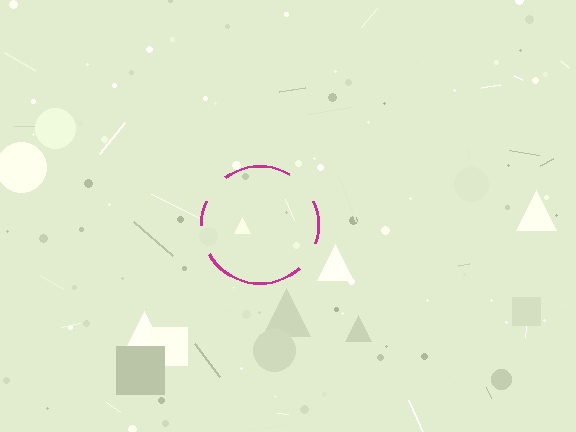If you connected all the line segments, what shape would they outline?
They would outline a circle.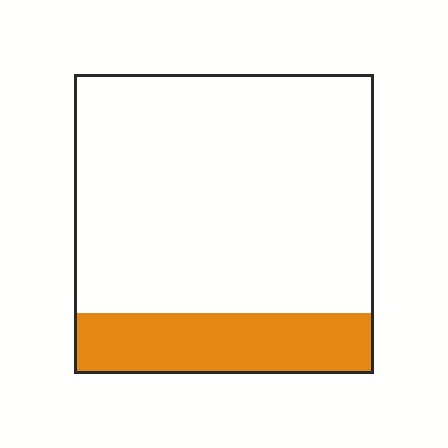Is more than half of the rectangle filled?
No.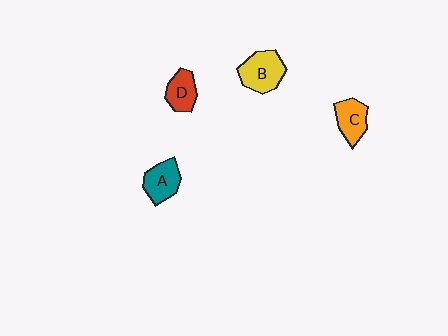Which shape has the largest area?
Shape B (yellow).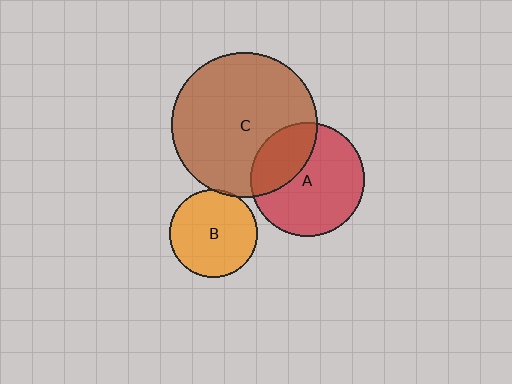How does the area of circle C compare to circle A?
Approximately 1.6 times.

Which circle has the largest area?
Circle C (brown).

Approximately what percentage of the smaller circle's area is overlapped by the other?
Approximately 30%.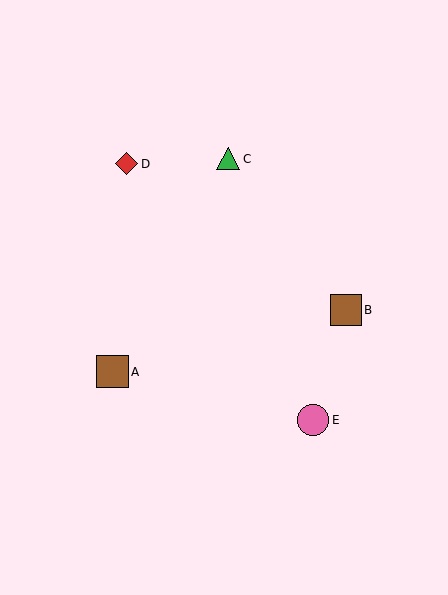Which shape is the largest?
The brown square (labeled A) is the largest.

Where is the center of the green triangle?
The center of the green triangle is at (228, 159).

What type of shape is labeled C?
Shape C is a green triangle.